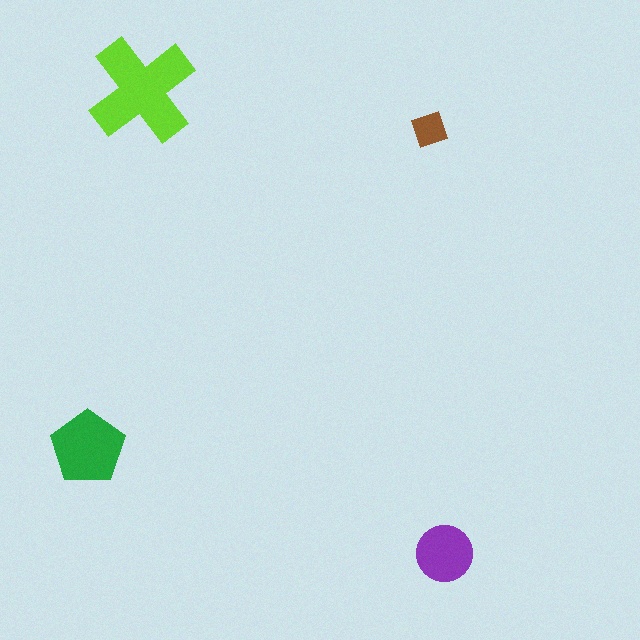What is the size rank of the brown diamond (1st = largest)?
4th.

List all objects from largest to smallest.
The lime cross, the green pentagon, the purple circle, the brown diamond.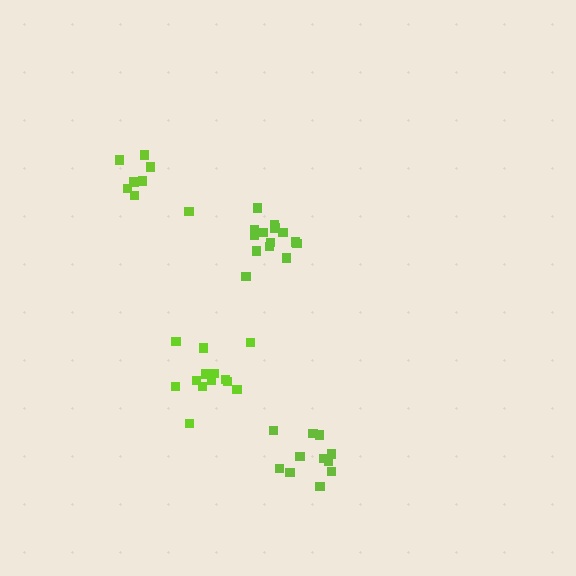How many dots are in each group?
Group 1: 15 dots, Group 2: 11 dots, Group 3: 9 dots, Group 4: 13 dots (48 total).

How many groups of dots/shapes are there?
There are 4 groups.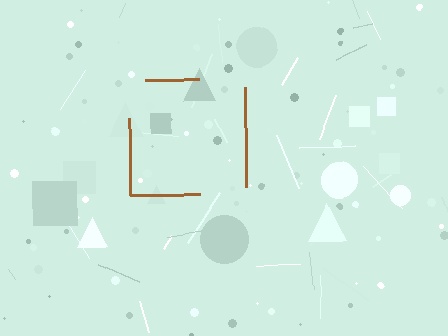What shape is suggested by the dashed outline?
The dashed outline suggests a square.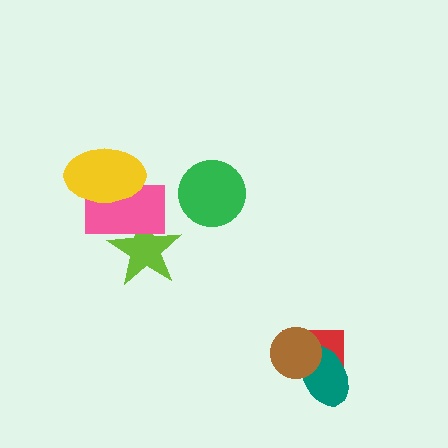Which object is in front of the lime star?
The pink rectangle is in front of the lime star.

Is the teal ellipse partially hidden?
Yes, it is partially covered by another shape.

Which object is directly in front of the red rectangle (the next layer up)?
The teal ellipse is directly in front of the red rectangle.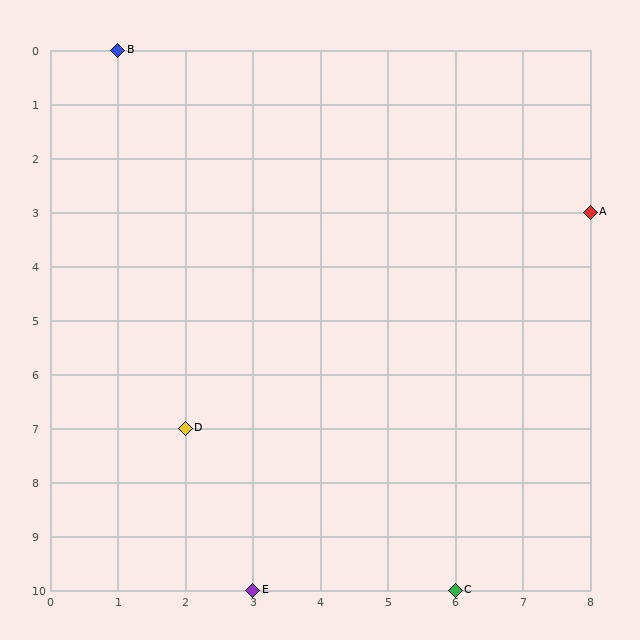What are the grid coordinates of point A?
Point A is at grid coordinates (8, 3).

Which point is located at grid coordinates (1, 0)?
Point B is at (1, 0).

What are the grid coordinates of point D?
Point D is at grid coordinates (2, 7).